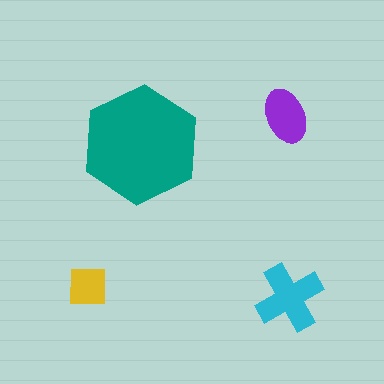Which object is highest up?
The purple ellipse is topmost.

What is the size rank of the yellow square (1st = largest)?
4th.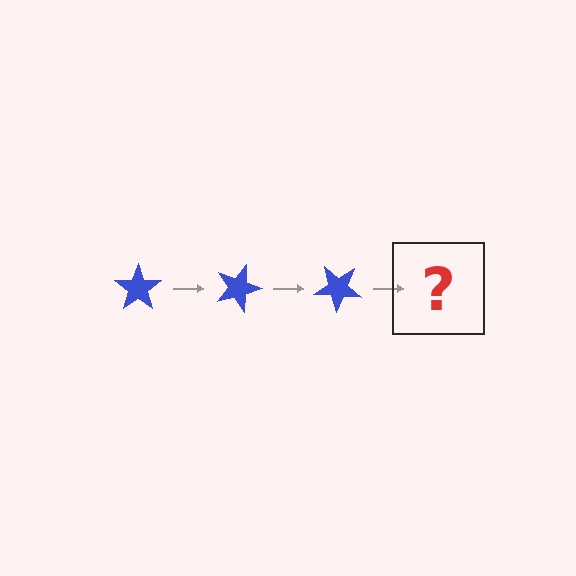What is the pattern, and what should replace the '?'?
The pattern is that the star rotates 20 degrees each step. The '?' should be a blue star rotated 60 degrees.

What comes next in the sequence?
The next element should be a blue star rotated 60 degrees.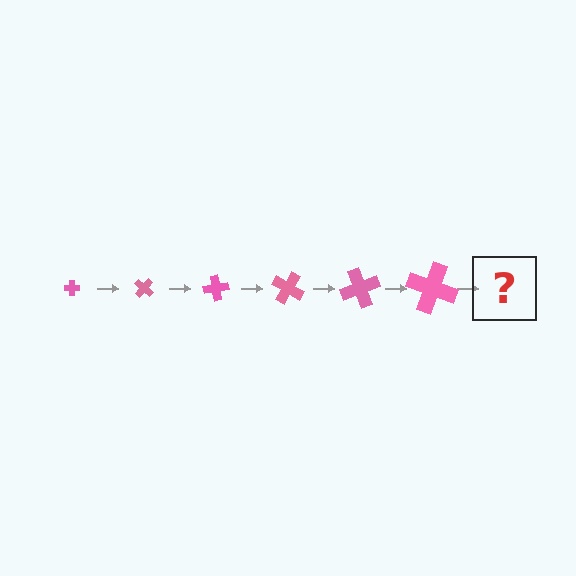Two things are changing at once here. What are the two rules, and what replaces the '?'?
The two rules are that the cross grows larger each step and it rotates 40 degrees each step. The '?' should be a cross, larger than the previous one and rotated 240 degrees from the start.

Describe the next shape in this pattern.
It should be a cross, larger than the previous one and rotated 240 degrees from the start.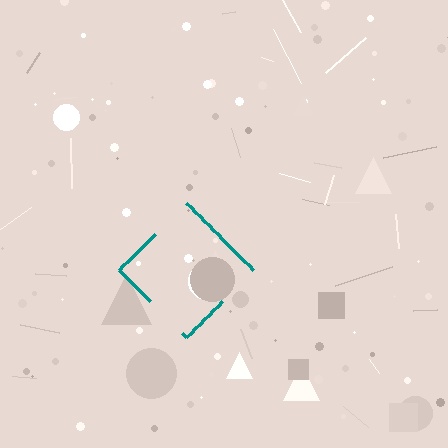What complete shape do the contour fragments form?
The contour fragments form a diamond.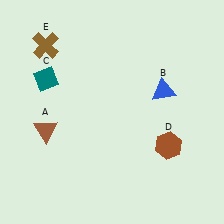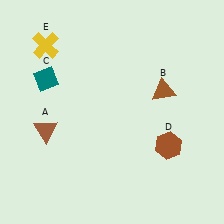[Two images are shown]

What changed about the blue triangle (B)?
In Image 1, B is blue. In Image 2, it changed to brown.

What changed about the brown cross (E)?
In Image 1, E is brown. In Image 2, it changed to yellow.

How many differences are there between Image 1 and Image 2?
There are 2 differences between the two images.